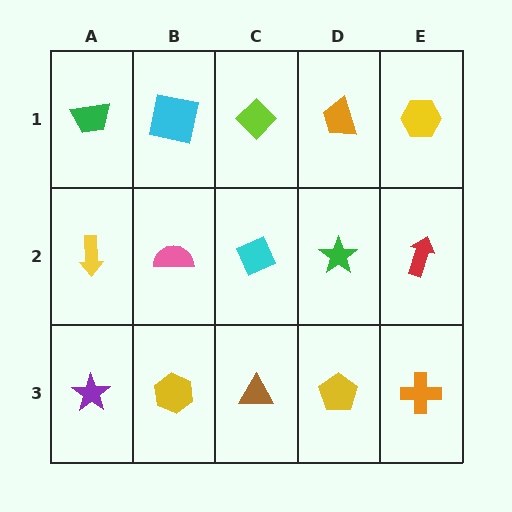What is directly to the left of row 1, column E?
An orange trapezoid.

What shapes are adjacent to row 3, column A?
A yellow arrow (row 2, column A), a yellow hexagon (row 3, column B).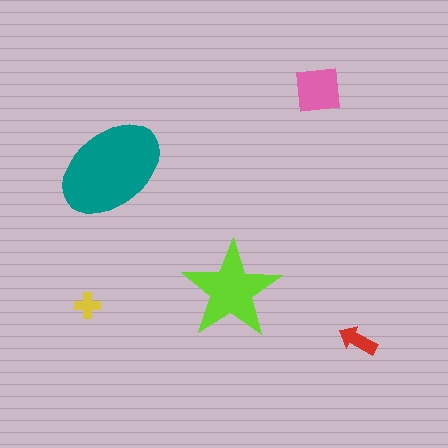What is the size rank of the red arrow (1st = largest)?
4th.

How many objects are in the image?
There are 5 objects in the image.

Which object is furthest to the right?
The red arrow is rightmost.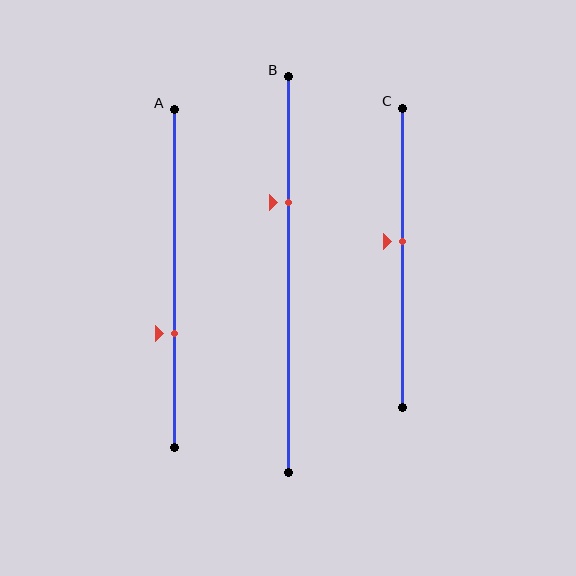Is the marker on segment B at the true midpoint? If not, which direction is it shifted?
No, the marker on segment B is shifted upward by about 18% of the segment length.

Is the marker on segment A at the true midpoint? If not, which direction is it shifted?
No, the marker on segment A is shifted downward by about 16% of the segment length.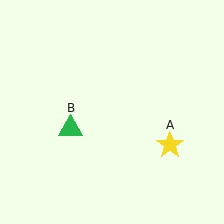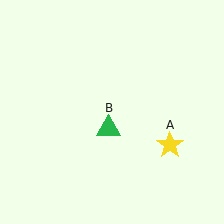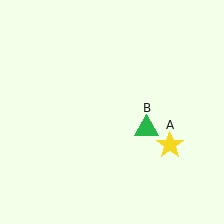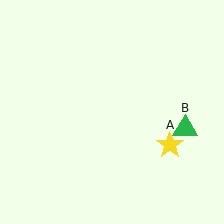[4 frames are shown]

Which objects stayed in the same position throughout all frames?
Yellow star (object A) remained stationary.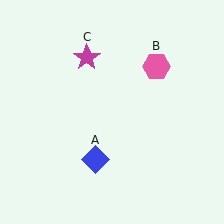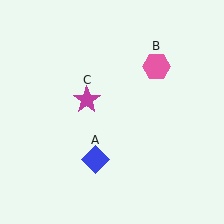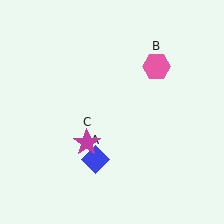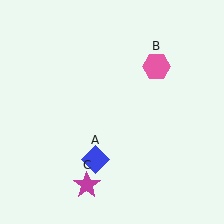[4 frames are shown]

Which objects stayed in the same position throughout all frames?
Blue diamond (object A) and pink hexagon (object B) remained stationary.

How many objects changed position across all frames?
1 object changed position: magenta star (object C).